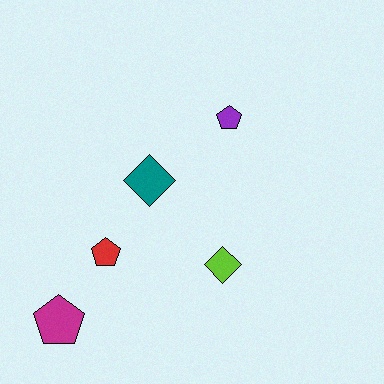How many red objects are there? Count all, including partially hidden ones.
There is 1 red object.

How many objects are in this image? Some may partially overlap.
There are 5 objects.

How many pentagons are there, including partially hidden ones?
There are 3 pentagons.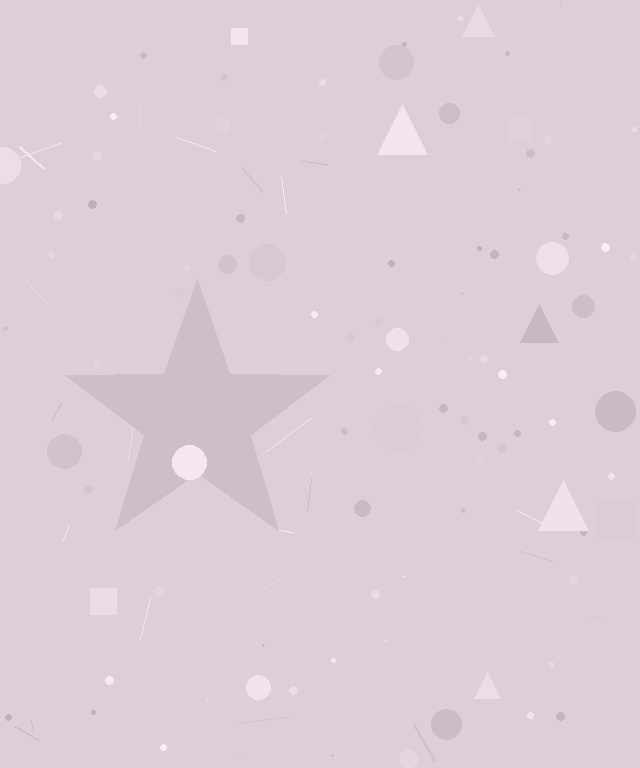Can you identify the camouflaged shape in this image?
The camouflaged shape is a star.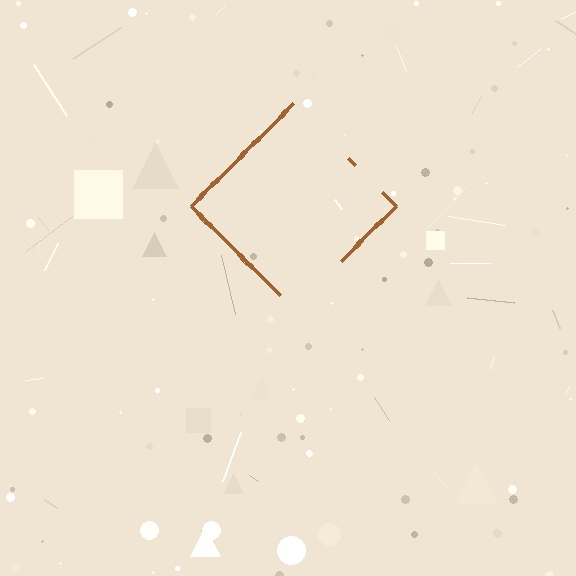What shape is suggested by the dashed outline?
The dashed outline suggests a diamond.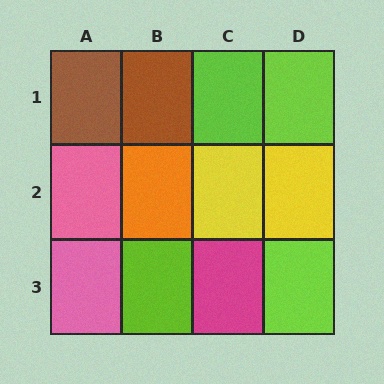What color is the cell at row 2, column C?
Yellow.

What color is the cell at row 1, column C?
Lime.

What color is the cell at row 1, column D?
Lime.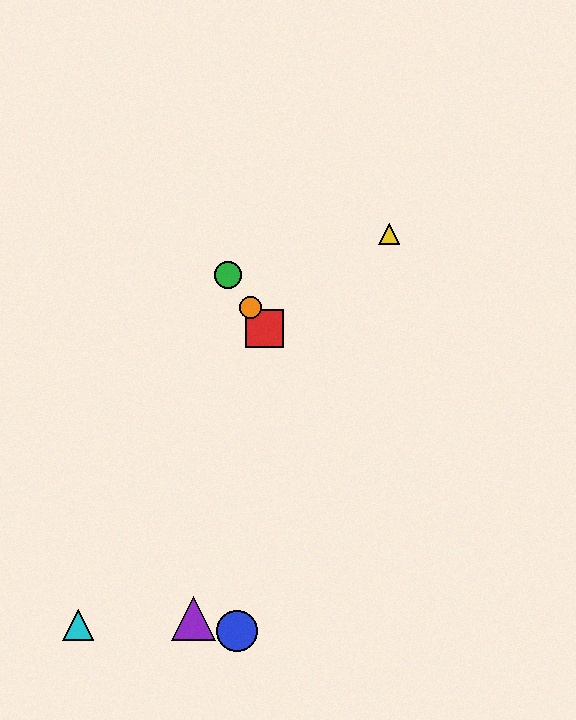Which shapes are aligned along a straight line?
The red square, the green circle, the orange circle are aligned along a straight line.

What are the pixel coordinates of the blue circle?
The blue circle is at (237, 631).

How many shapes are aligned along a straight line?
3 shapes (the red square, the green circle, the orange circle) are aligned along a straight line.